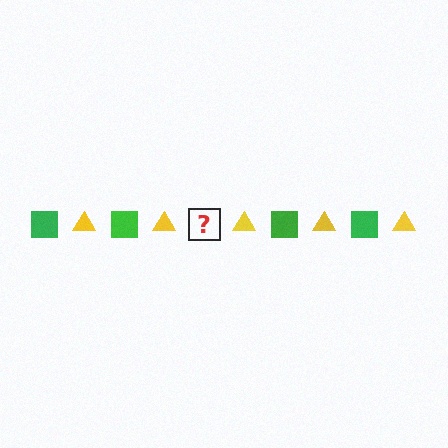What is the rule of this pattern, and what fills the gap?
The rule is that the pattern alternates between green square and yellow triangle. The gap should be filled with a green square.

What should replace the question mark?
The question mark should be replaced with a green square.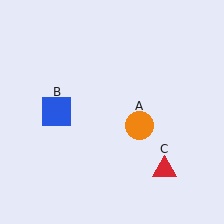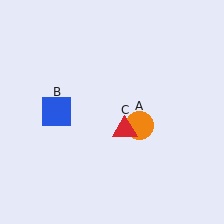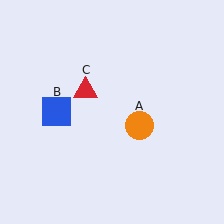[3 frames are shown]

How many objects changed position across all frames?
1 object changed position: red triangle (object C).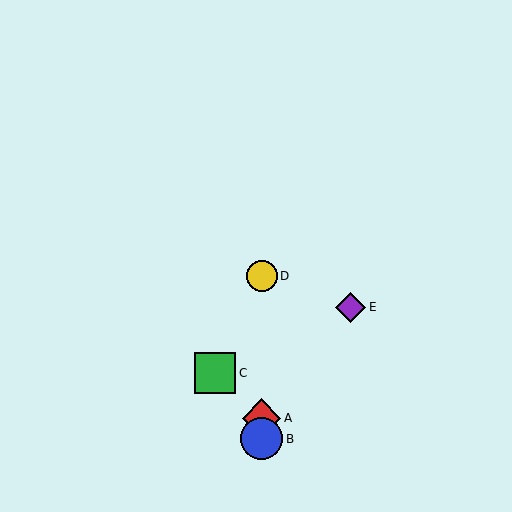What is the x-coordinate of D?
Object D is at x≈262.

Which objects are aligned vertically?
Objects A, B, D are aligned vertically.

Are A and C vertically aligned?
No, A is at x≈262 and C is at x≈215.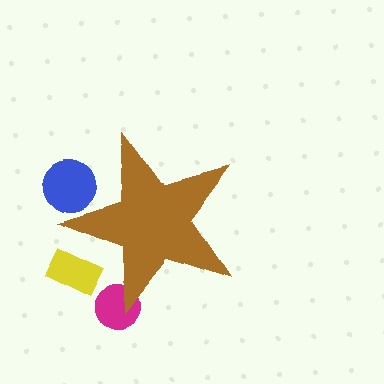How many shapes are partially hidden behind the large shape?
3 shapes are partially hidden.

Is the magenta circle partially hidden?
Yes, the magenta circle is partially hidden behind the brown star.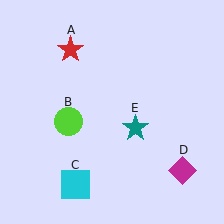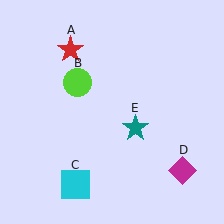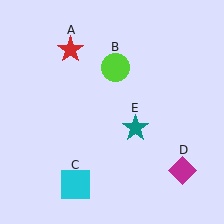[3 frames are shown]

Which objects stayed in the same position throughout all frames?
Red star (object A) and cyan square (object C) and magenta diamond (object D) and teal star (object E) remained stationary.